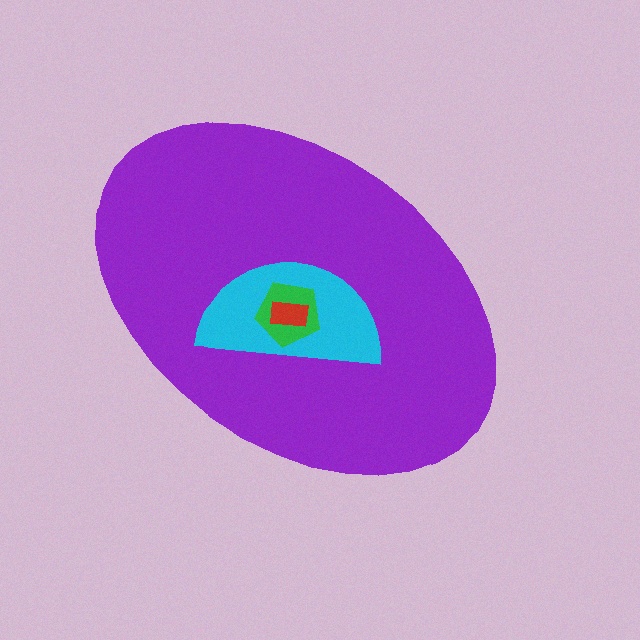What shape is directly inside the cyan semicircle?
The green pentagon.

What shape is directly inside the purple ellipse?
The cyan semicircle.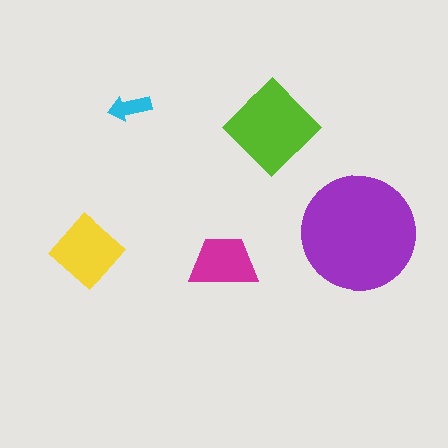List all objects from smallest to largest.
The cyan arrow, the magenta trapezoid, the yellow diamond, the lime diamond, the purple circle.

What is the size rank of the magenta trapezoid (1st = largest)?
4th.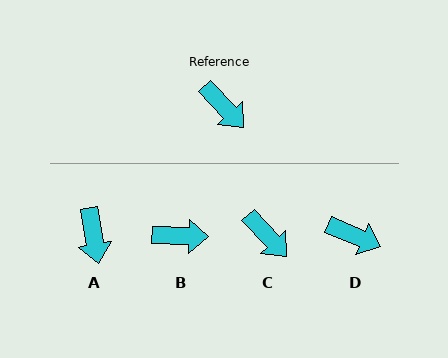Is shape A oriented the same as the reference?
No, it is off by about 33 degrees.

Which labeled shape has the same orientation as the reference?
C.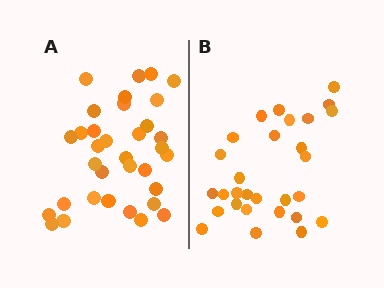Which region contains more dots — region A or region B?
Region A (the left region) has more dots.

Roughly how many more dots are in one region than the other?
Region A has about 5 more dots than region B.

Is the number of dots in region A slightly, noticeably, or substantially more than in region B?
Region A has only slightly more — the two regions are fairly close. The ratio is roughly 1.2 to 1.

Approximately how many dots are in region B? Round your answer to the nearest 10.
About 30 dots. (The exact count is 29, which rounds to 30.)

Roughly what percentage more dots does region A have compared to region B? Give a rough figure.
About 15% more.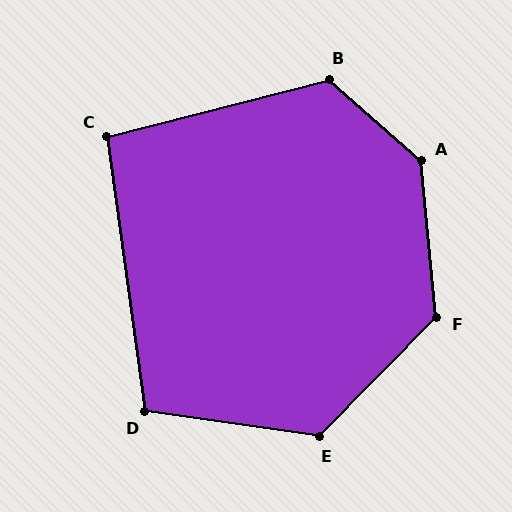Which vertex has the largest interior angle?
A, at approximately 137 degrees.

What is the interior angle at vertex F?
Approximately 130 degrees (obtuse).